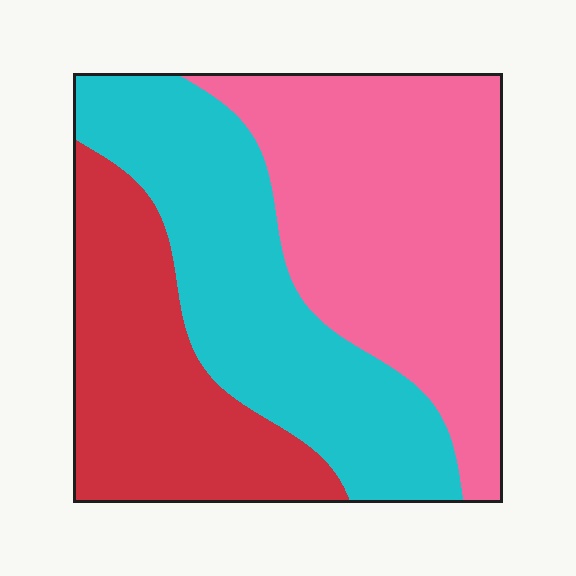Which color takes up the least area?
Red, at roughly 25%.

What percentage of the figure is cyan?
Cyan covers about 35% of the figure.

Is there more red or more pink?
Pink.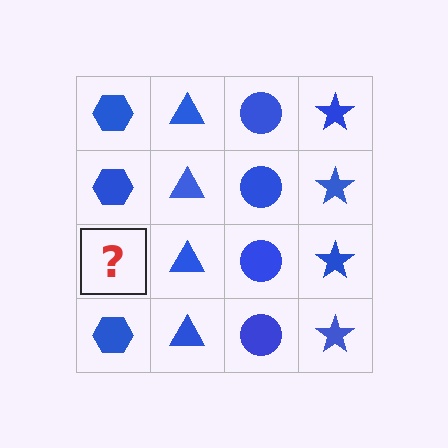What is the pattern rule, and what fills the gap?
The rule is that each column has a consistent shape. The gap should be filled with a blue hexagon.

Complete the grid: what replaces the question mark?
The question mark should be replaced with a blue hexagon.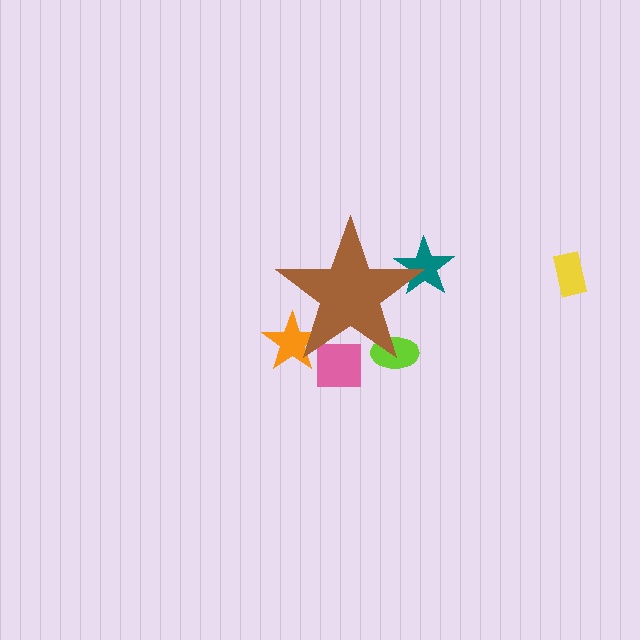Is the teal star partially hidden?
Yes, the teal star is partially hidden behind the brown star.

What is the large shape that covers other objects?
A brown star.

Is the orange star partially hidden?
Yes, the orange star is partially hidden behind the brown star.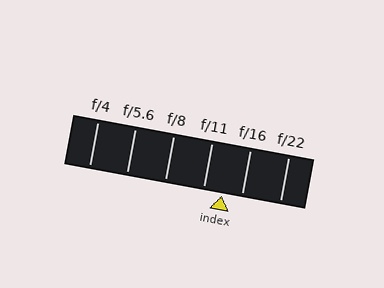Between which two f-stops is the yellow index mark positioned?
The index mark is between f/11 and f/16.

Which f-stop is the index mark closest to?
The index mark is closest to f/11.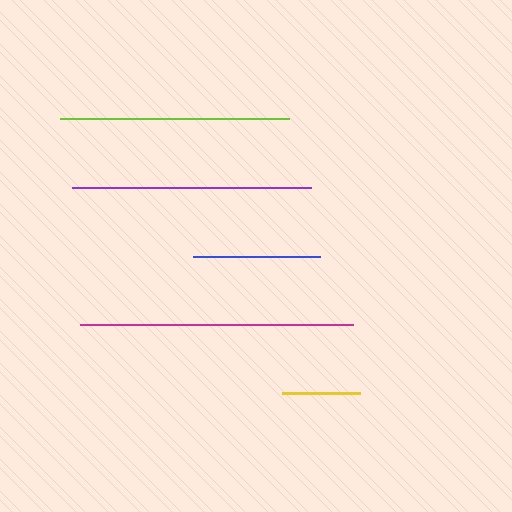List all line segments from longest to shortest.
From longest to shortest: magenta, purple, lime, blue, yellow.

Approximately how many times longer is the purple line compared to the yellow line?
The purple line is approximately 3.1 times the length of the yellow line.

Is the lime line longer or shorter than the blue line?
The lime line is longer than the blue line.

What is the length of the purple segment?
The purple segment is approximately 240 pixels long.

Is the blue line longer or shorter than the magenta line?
The magenta line is longer than the blue line.